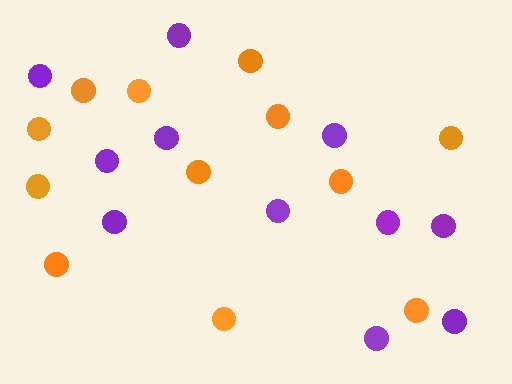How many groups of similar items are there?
There are 2 groups: one group of purple circles (11) and one group of orange circles (12).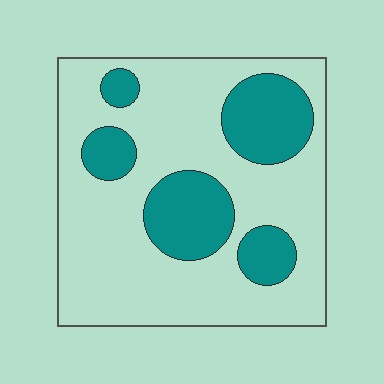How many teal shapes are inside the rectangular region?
5.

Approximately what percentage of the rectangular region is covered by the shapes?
Approximately 25%.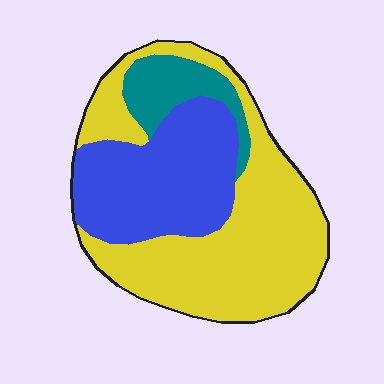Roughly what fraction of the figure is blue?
Blue takes up about one third (1/3) of the figure.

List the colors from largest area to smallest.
From largest to smallest: yellow, blue, teal.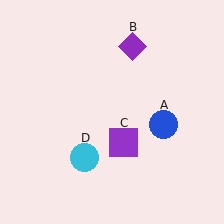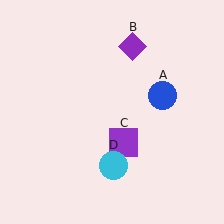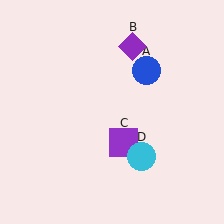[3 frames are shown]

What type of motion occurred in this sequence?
The blue circle (object A), cyan circle (object D) rotated counterclockwise around the center of the scene.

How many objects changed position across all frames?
2 objects changed position: blue circle (object A), cyan circle (object D).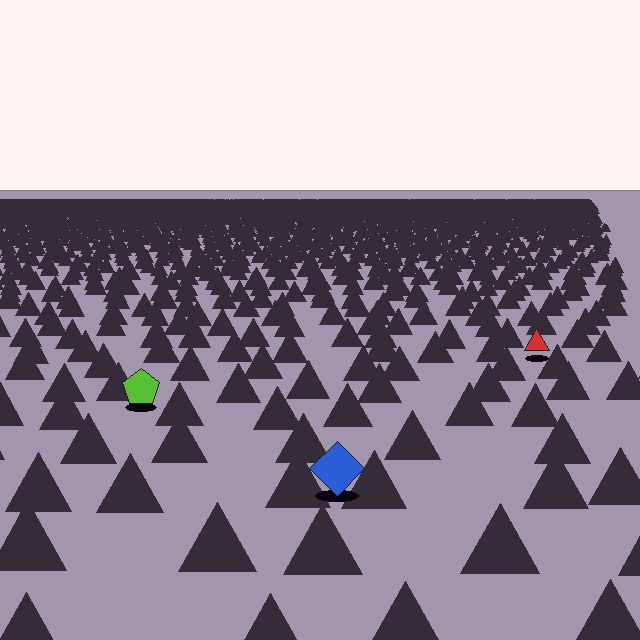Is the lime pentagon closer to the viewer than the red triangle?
Yes. The lime pentagon is closer — you can tell from the texture gradient: the ground texture is coarser near it.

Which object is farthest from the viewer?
The red triangle is farthest from the viewer. It appears smaller and the ground texture around it is denser.